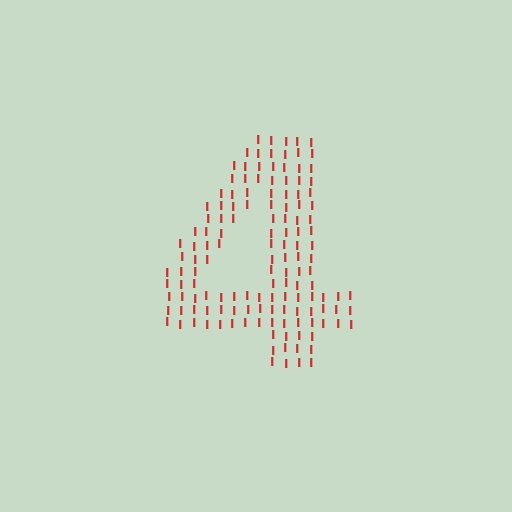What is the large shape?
The large shape is the digit 4.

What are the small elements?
The small elements are letter I's.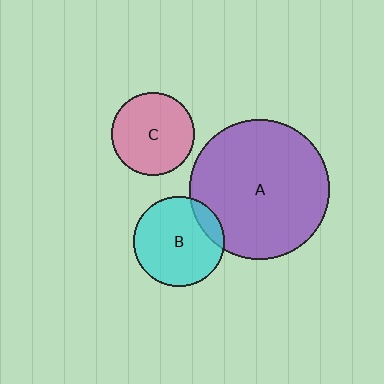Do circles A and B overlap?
Yes.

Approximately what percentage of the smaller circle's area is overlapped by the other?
Approximately 10%.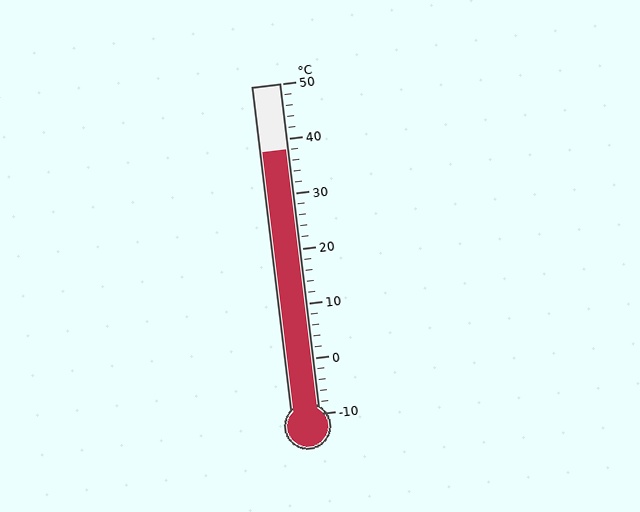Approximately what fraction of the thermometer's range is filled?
The thermometer is filled to approximately 80% of its range.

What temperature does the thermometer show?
The thermometer shows approximately 38°C.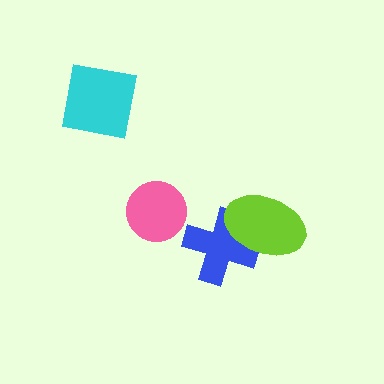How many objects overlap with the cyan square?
0 objects overlap with the cyan square.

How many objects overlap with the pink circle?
0 objects overlap with the pink circle.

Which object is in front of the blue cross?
The lime ellipse is in front of the blue cross.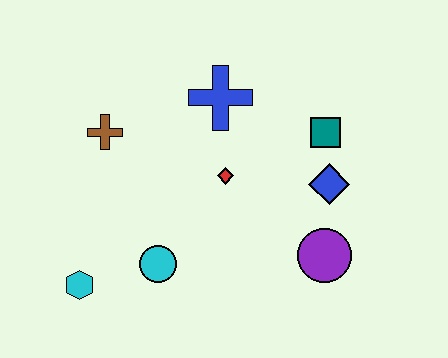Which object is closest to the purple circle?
The blue diamond is closest to the purple circle.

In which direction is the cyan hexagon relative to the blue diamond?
The cyan hexagon is to the left of the blue diamond.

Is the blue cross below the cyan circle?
No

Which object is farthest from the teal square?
The cyan hexagon is farthest from the teal square.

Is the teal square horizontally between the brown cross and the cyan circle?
No